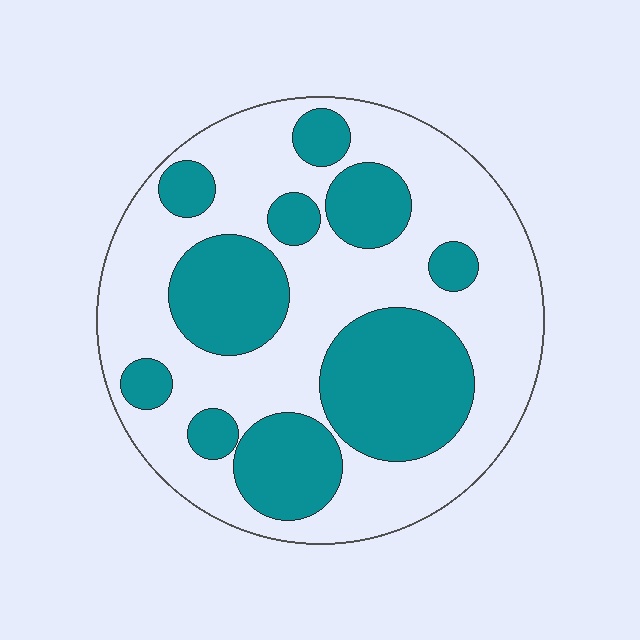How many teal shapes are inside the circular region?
10.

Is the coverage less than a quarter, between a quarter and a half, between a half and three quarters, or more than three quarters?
Between a quarter and a half.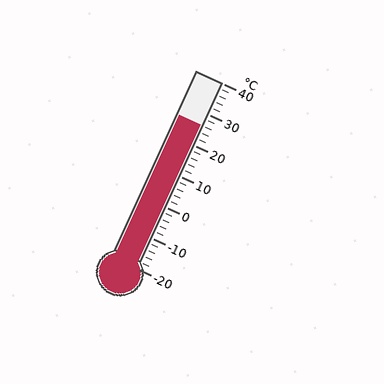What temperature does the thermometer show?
The thermometer shows approximately 26°C.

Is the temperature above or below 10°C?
The temperature is above 10°C.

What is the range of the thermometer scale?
The thermometer scale ranges from -20°C to 40°C.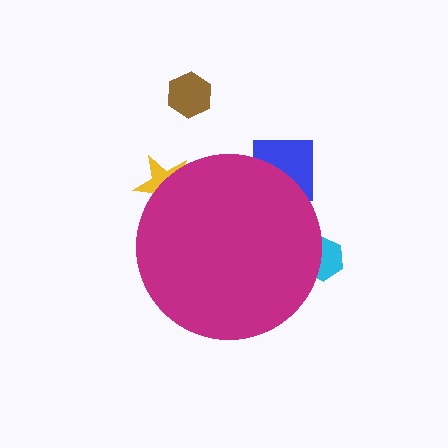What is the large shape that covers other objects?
A magenta circle.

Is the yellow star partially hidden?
Yes, the yellow star is partially hidden behind the magenta circle.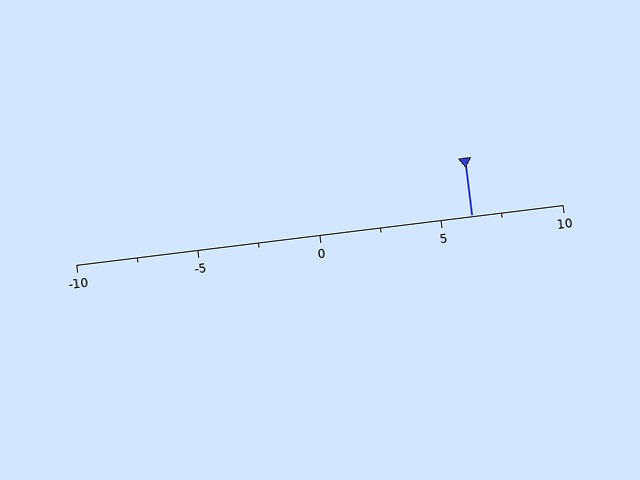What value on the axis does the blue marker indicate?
The marker indicates approximately 6.2.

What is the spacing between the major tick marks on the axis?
The major ticks are spaced 5 apart.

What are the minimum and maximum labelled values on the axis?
The axis runs from -10 to 10.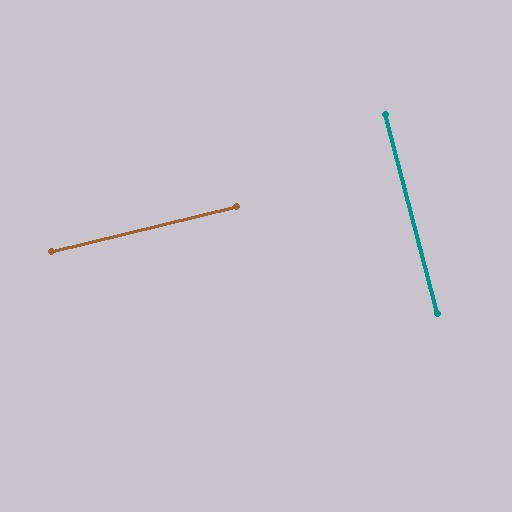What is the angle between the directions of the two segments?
Approximately 89 degrees.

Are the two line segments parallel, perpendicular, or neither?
Perpendicular — they meet at approximately 89°.